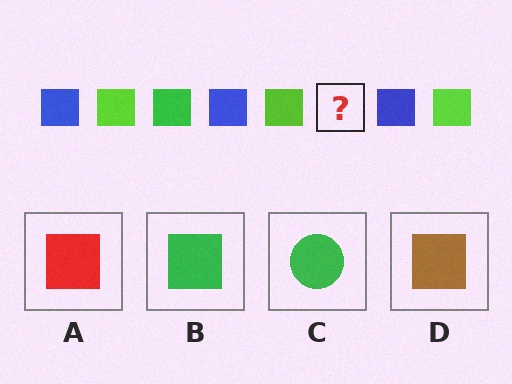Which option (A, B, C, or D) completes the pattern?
B.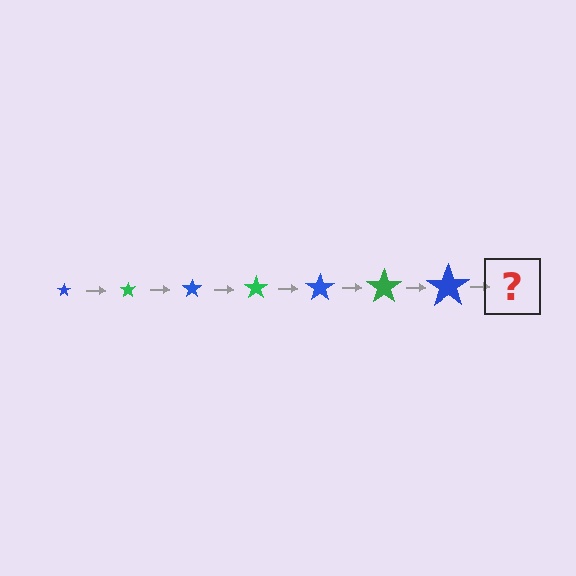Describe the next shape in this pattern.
It should be a green star, larger than the previous one.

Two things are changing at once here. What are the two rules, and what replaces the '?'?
The two rules are that the star grows larger each step and the color cycles through blue and green. The '?' should be a green star, larger than the previous one.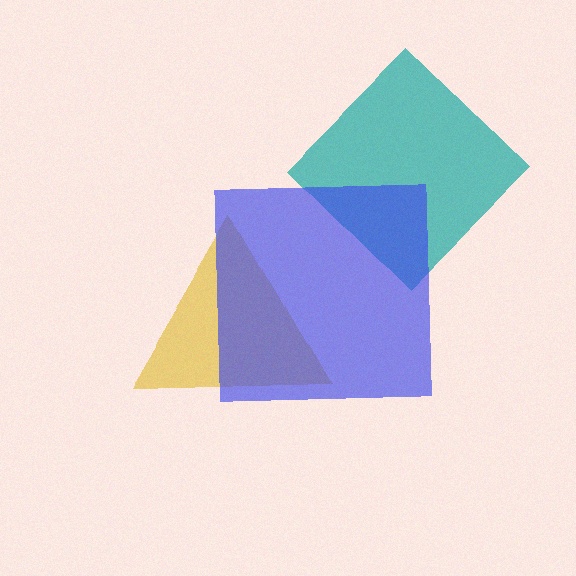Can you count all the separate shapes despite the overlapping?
Yes, there are 3 separate shapes.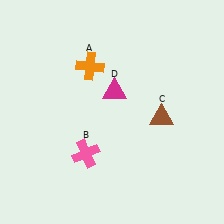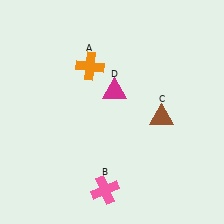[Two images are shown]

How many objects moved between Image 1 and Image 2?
1 object moved between the two images.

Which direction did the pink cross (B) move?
The pink cross (B) moved down.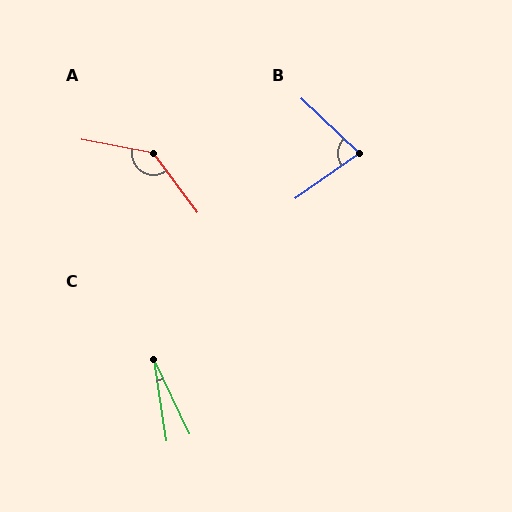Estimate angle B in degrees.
Approximately 79 degrees.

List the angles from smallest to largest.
C (17°), B (79°), A (138°).